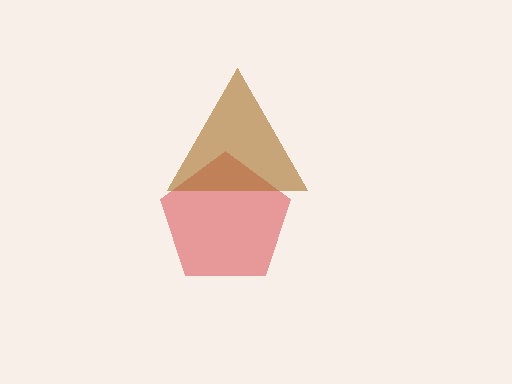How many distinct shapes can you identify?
There are 2 distinct shapes: a red pentagon, a brown triangle.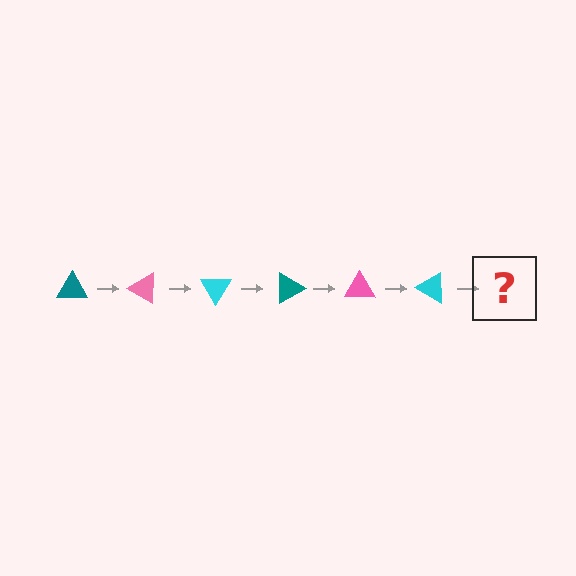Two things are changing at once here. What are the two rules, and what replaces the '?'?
The two rules are that it rotates 30 degrees each step and the color cycles through teal, pink, and cyan. The '?' should be a teal triangle, rotated 180 degrees from the start.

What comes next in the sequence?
The next element should be a teal triangle, rotated 180 degrees from the start.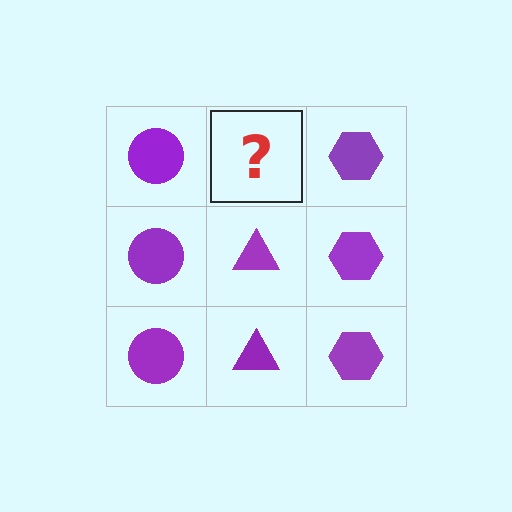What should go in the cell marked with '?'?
The missing cell should contain a purple triangle.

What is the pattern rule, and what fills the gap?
The rule is that each column has a consistent shape. The gap should be filled with a purple triangle.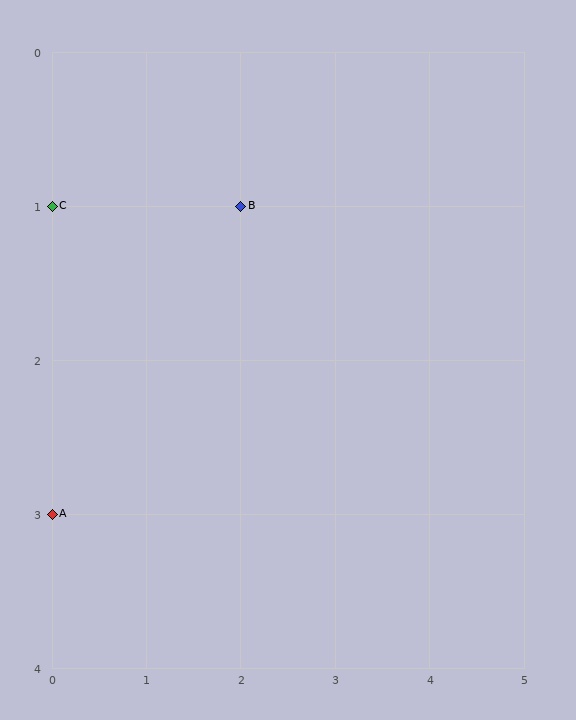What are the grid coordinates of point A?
Point A is at grid coordinates (0, 3).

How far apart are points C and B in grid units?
Points C and B are 2 columns apart.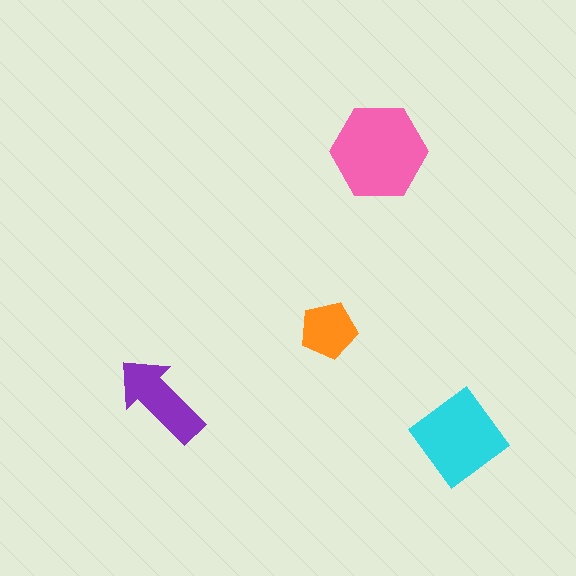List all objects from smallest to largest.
The orange pentagon, the purple arrow, the cyan diamond, the pink hexagon.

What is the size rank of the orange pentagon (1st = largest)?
4th.